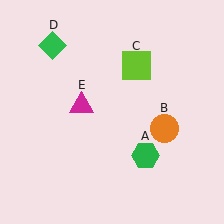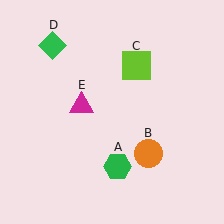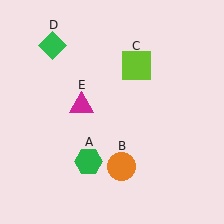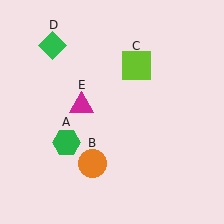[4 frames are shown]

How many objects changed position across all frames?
2 objects changed position: green hexagon (object A), orange circle (object B).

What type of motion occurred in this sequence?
The green hexagon (object A), orange circle (object B) rotated clockwise around the center of the scene.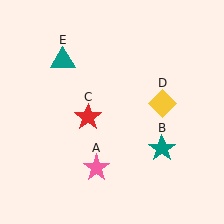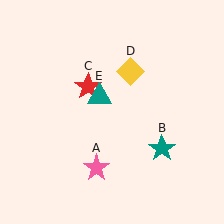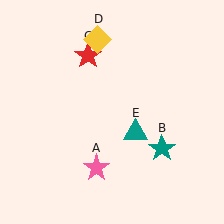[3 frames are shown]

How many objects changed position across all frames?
3 objects changed position: red star (object C), yellow diamond (object D), teal triangle (object E).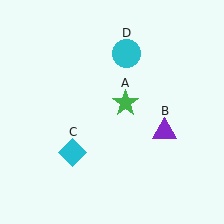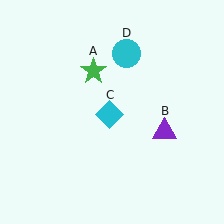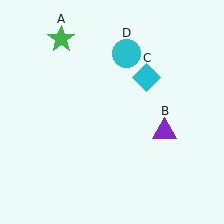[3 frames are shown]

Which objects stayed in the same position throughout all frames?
Purple triangle (object B) and cyan circle (object D) remained stationary.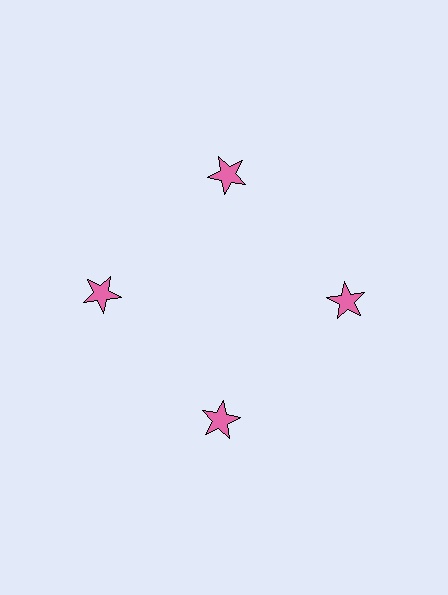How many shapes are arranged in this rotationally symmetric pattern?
There are 4 shapes, arranged in 4 groups of 1.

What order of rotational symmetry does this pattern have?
This pattern has 4-fold rotational symmetry.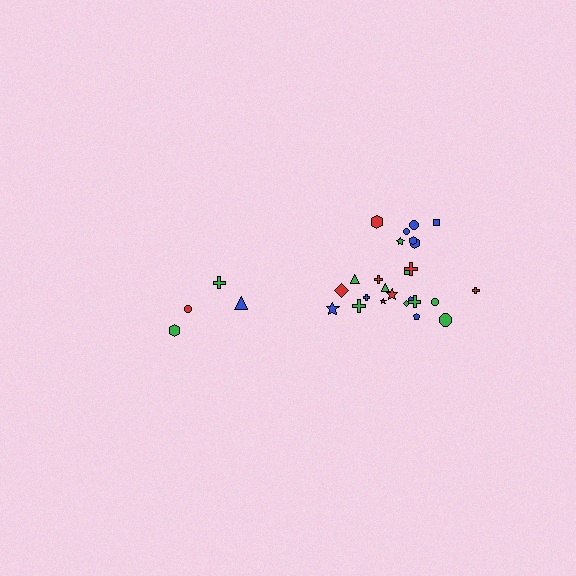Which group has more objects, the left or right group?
The right group.